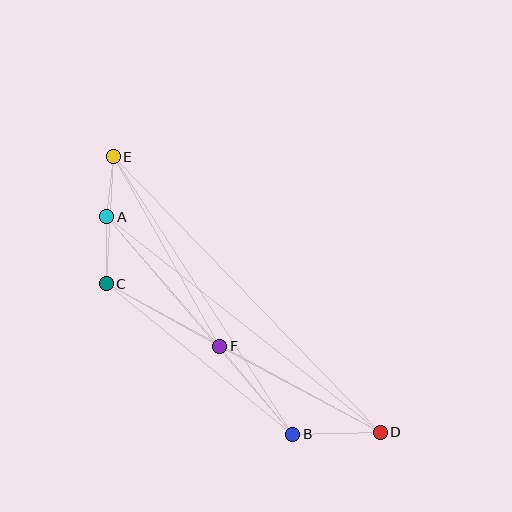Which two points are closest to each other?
Points A and E are closest to each other.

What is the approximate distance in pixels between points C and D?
The distance between C and D is approximately 311 pixels.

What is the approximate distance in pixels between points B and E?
The distance between B and E is approximately 331 pixels.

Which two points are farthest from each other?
Points D and E are farthest from each other.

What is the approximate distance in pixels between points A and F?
The distance between A and F is approximately 172 pixels.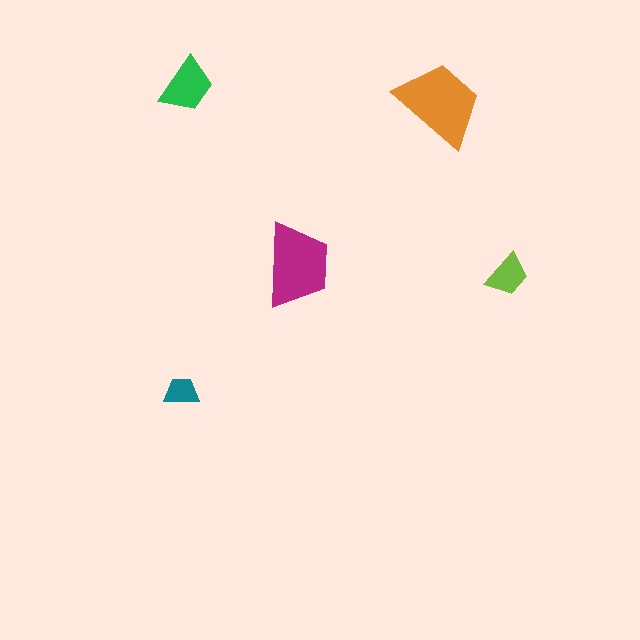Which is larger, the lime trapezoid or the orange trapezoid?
The orange one.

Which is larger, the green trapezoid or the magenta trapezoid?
The magenta one.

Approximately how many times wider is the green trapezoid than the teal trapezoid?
About 1.5 times wider.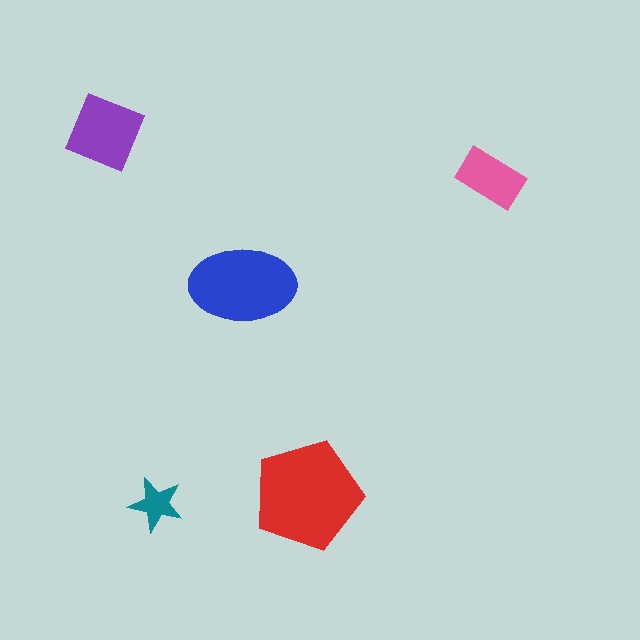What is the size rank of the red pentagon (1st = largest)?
1st.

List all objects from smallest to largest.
The teal star, the pink rectangle, the purple square, the blue ellipse, the red pentagon.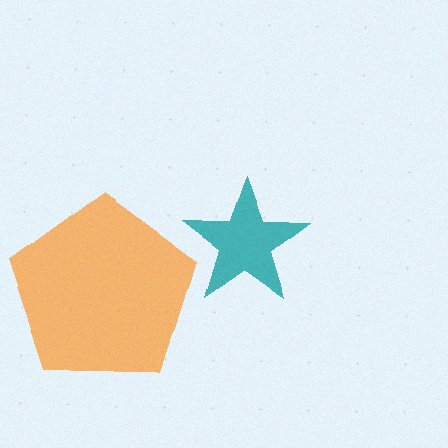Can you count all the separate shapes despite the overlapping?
Yes, there are 2 separate shapes.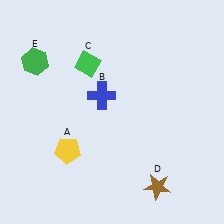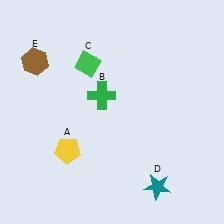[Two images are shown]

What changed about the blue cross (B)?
In Image 1, B is blue. In Image 2, it changed to green.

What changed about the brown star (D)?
In Image 1, D is brown. In Image 2, it changed to teal.